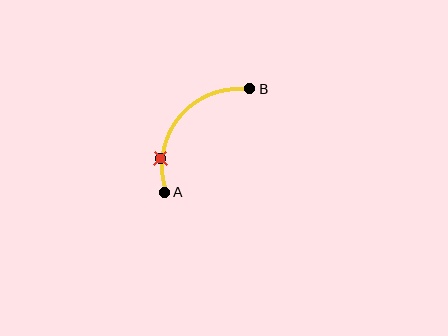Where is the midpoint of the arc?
The arc midpoint is the point on the curve farthest from the straight line joining A and B. It sits above and to the left of that line.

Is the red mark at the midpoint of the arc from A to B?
No. The red mark lies on the arc but is closer to endpoint A. The arc midpoint would be at the point on the curve equidistant along the arc from both A and B.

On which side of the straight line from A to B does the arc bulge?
The arc bulges above and to the left of the straight line connecting A and B.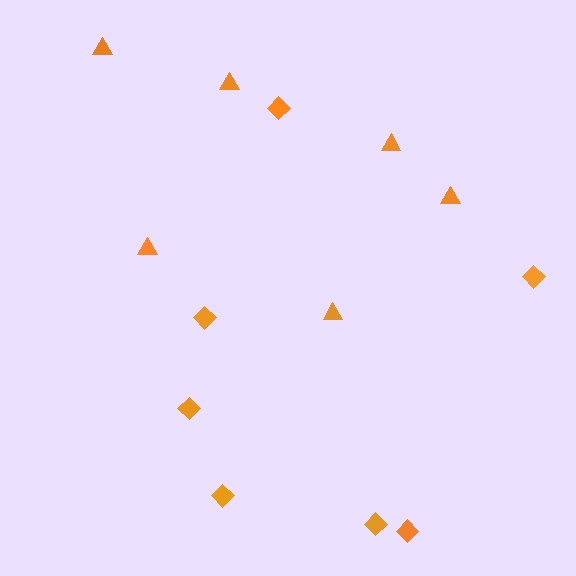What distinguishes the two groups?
There are 2 groups: one group of triangles (6) and one group of diamonds (7).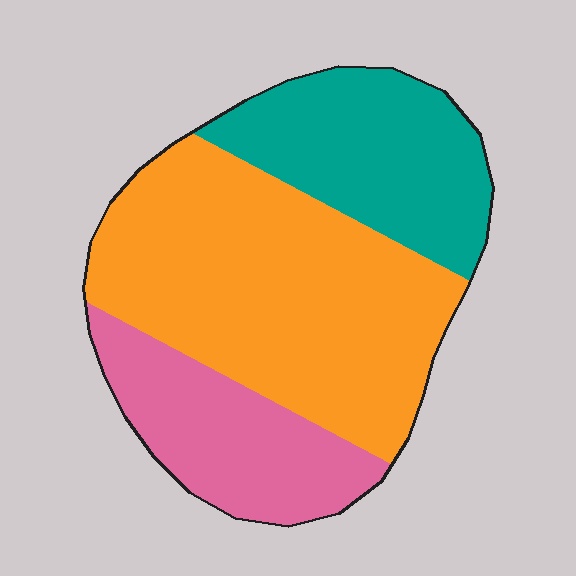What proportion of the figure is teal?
Teal takes up between a sixth and a third of the figure.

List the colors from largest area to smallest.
From largest to smallest: orange, teal, pink.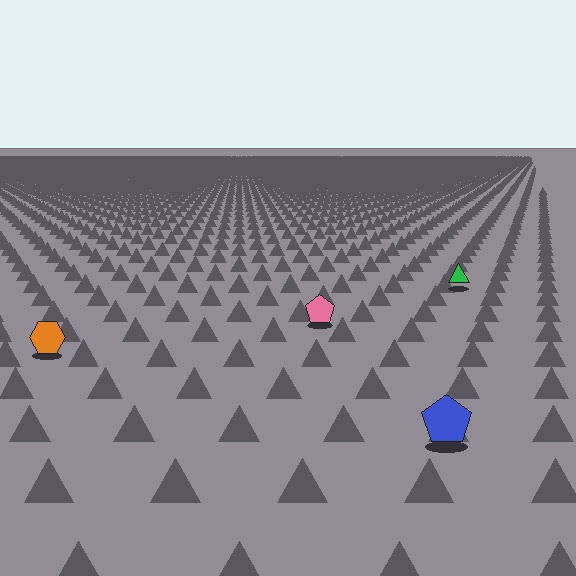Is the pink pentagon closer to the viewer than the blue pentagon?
No. The blue pentagon is closer — you can tell from the texture gradient: the ground texture is coarser near it.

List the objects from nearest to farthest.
From nearest to farthest: the blue pentagon, the orange hexagon, the pink pentagon, the green triangle.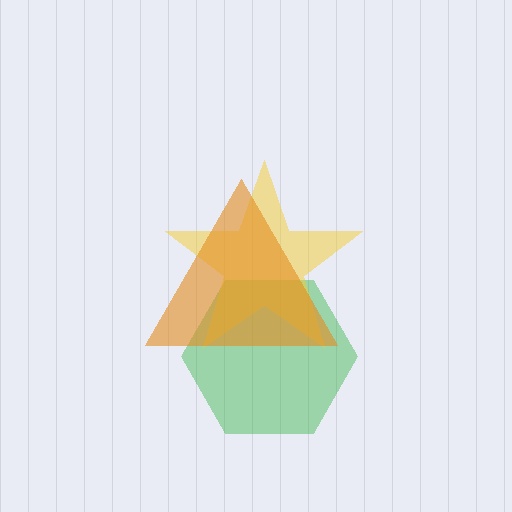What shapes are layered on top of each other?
The layered shapes are: a green hexagon, a yellow star, an orange triangle.